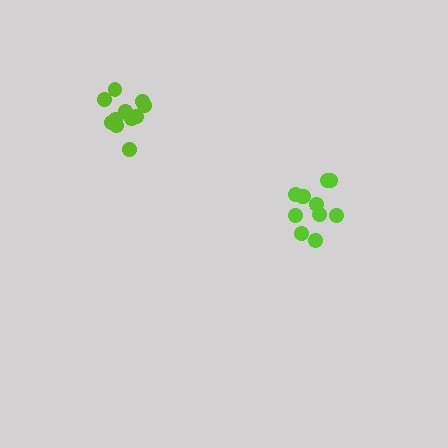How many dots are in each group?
Group 1: 11 dots, Group 2: 11 dots (22 total).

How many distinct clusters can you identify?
There are 2 distinct clusters.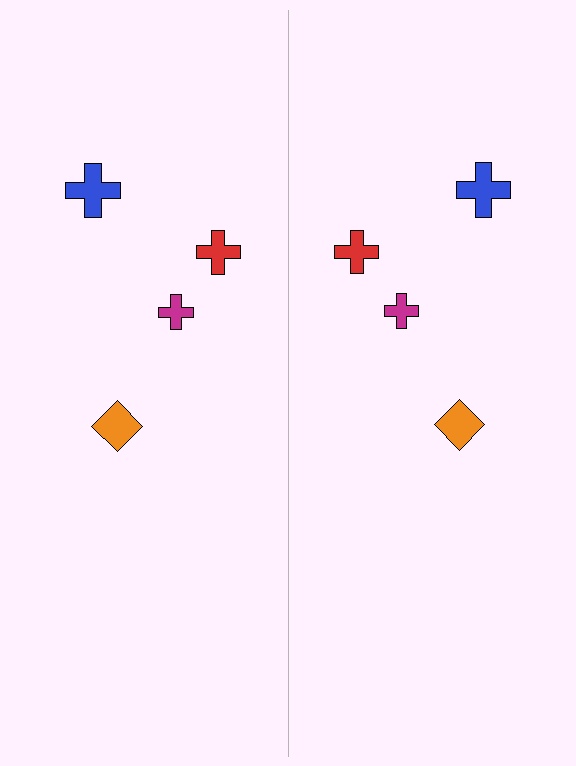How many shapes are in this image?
There are 8 shapes in this image.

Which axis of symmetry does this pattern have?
The pattern has a vertical axis of symmetry running through the center of the image.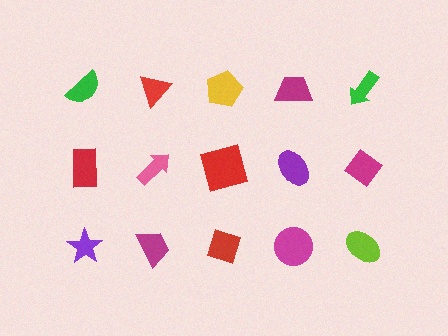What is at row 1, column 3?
A yellow pentagon.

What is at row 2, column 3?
A red square.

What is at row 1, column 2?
A red triangle.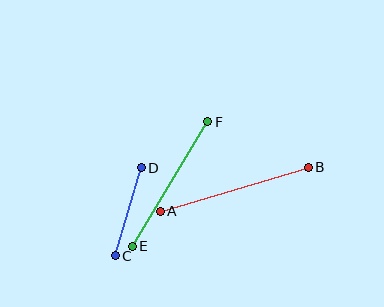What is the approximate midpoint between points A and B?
The midpoint is at approximately (234, 189) pixels.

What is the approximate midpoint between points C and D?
The midpoint is at approximately (128, 212) pixels.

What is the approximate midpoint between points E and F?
The midpoint is at approximately (170, 184) pixels.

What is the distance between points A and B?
The distance is approximately 154 pixels.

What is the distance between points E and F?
The distance is approximately 146 pixels.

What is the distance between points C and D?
The distance is approximately 92 pixels.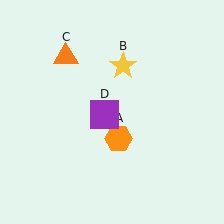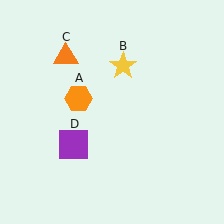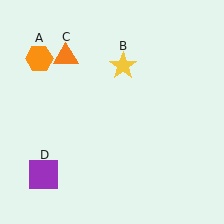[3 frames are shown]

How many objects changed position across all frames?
2 objects changed position: orange hexagon (object A), purple square (object D).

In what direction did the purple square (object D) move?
The purple square (object D) moved down and to the left.